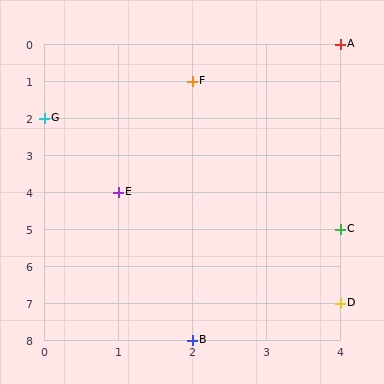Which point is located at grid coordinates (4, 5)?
Point C is at (4, 5).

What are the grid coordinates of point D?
Point D is at grid coordinates (4, 7).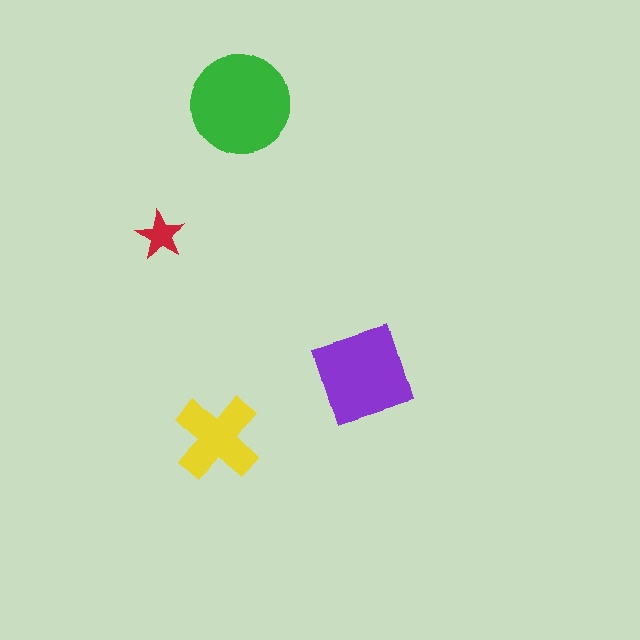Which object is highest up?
The green circle is topmost.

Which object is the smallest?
The red star.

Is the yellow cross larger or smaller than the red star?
Larger.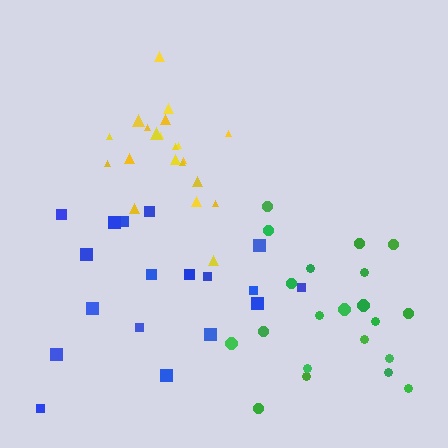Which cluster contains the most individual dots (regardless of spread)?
Yellow (21).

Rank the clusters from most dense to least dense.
yellow, green, blue.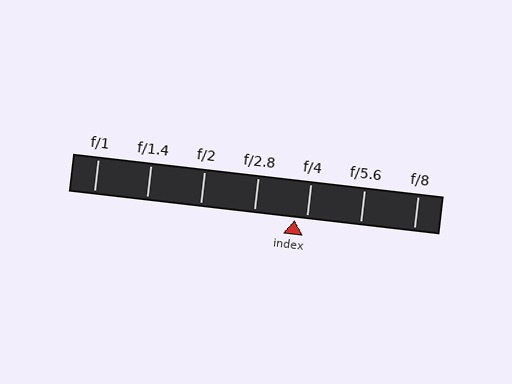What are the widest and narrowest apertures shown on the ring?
The widest aperture shown is f/1 and the narrowest is f/8.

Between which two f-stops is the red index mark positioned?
The index mark is between f/2.8 and f/4.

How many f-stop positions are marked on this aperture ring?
There are 7 f-stop positions marked.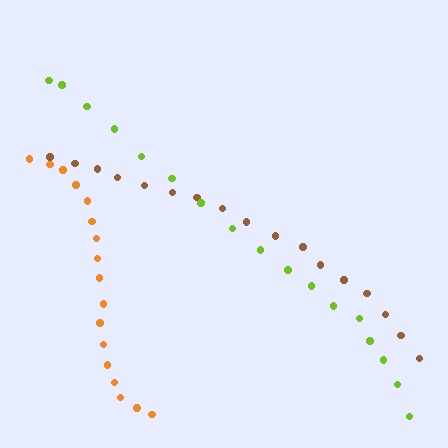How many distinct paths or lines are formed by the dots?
There are 3 distinct paths.